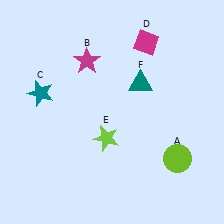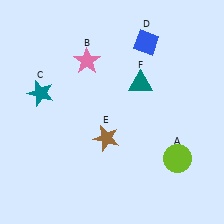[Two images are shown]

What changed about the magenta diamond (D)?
In Image 1, D is magenta. In Image 2, it changed to blue.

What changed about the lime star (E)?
In Image 1, E is lime. In Image 2, it changed to brown.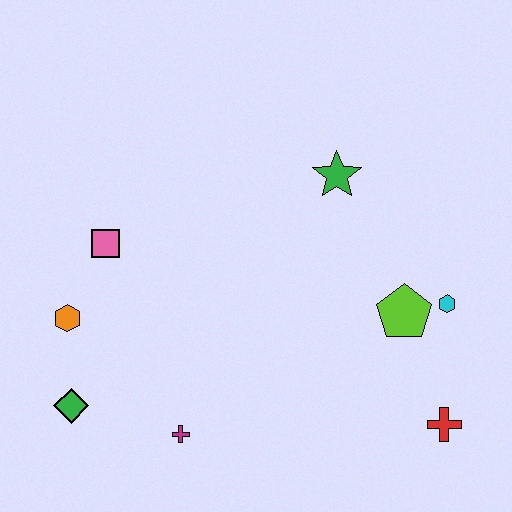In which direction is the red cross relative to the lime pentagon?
The red cross is below the lime pentagon.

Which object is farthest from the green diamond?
The cyan hexagon is farthest from the green diamond.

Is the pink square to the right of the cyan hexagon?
No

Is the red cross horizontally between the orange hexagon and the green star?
No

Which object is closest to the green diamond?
The orange hexagon is closest to the green diamond.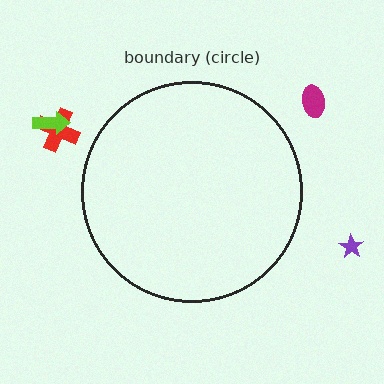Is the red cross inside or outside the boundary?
Outside.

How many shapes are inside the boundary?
0 inside, 4 outside.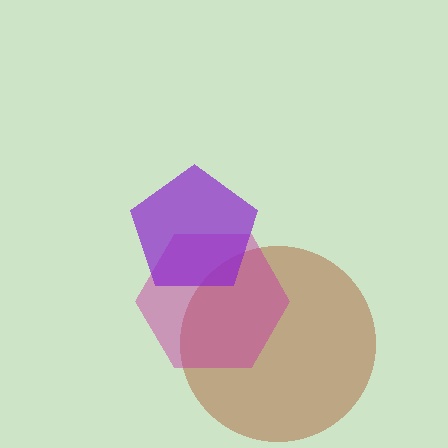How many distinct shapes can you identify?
There are 3 distinct shapes: a brown circle, a magenta hexagon, a purple pentagon.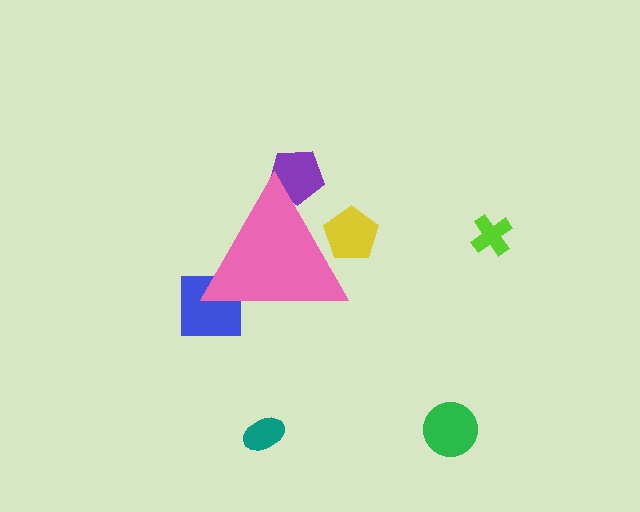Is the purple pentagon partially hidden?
Yes, the purple pentagon is partially hidden behind the pink triangle.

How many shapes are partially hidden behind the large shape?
3 shapes are partially hidden.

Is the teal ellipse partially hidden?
No, the teal ellipse is fully visible.